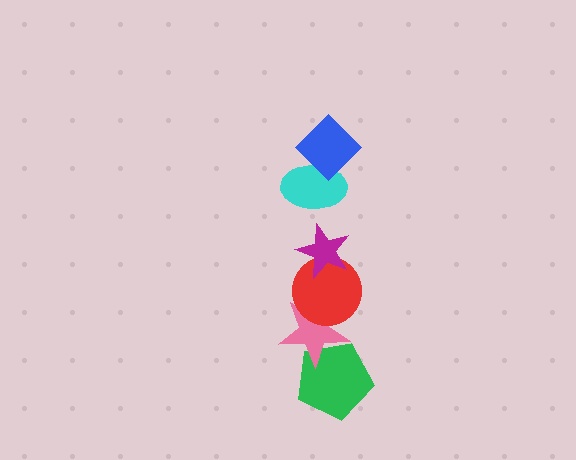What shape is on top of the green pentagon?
The pink star is on top of the green pentagon.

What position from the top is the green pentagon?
The green pentagon is 6th from the top.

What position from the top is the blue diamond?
The blue diamond is 1st from the top.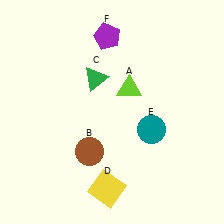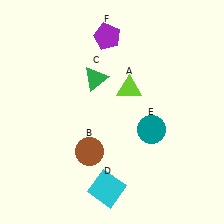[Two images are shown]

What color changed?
The square (D) changed from yellow in Image 1 to cyan in Image 2.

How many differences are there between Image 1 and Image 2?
There is 1 difference between the two images.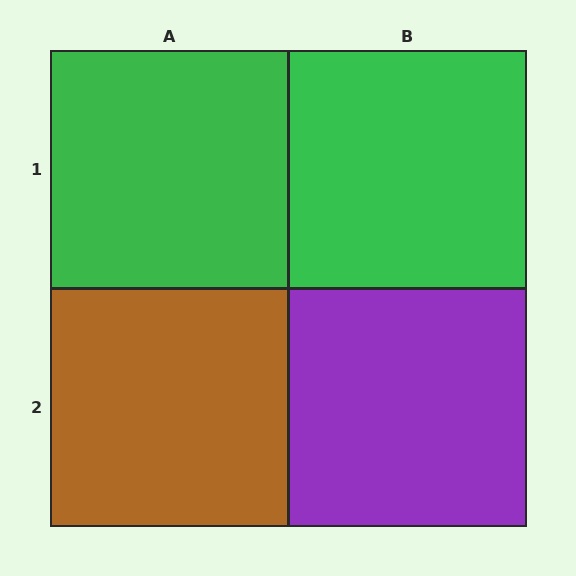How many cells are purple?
1 cell is purple.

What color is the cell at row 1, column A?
Green.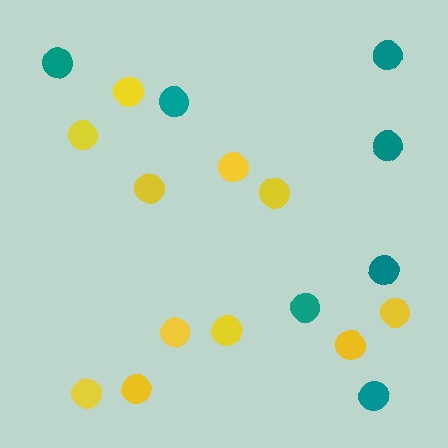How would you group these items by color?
There are 2 groups: one group of yellow circles (11) and one group of teal circles (7).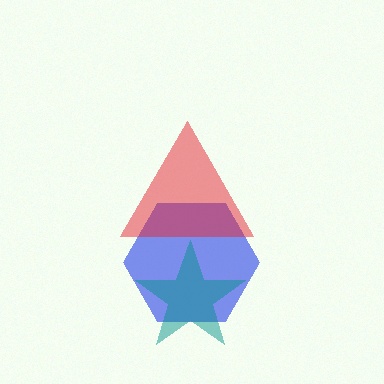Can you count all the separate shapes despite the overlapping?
Yes, there are 3 separate shapes.